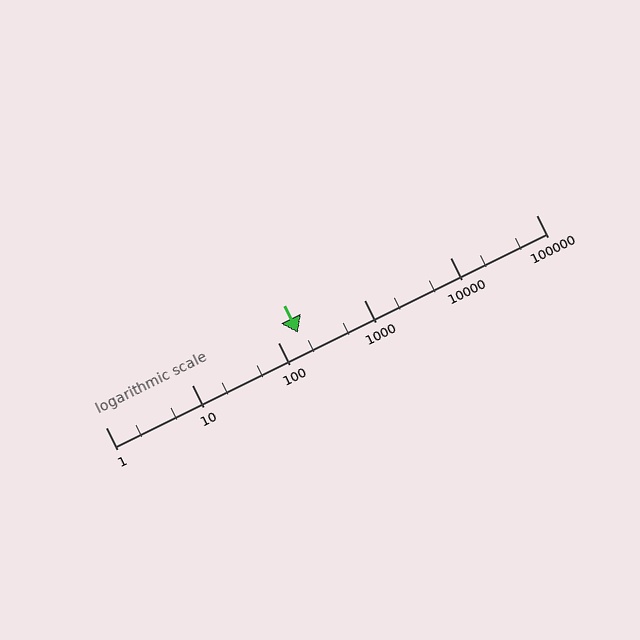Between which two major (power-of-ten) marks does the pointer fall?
The pointer is between 100 and 1000.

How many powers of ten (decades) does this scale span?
The scale spans 5 decades, from 1 to 100000.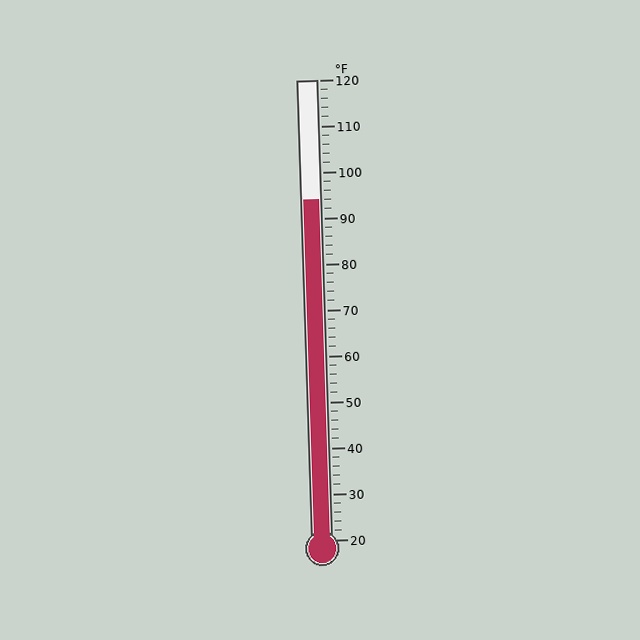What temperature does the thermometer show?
The thermometer shows approximately 94°F.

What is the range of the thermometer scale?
The thermometer scale ranges from 20°F to 120°F.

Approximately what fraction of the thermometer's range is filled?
The thermometer is filled to approximately 75% of its range.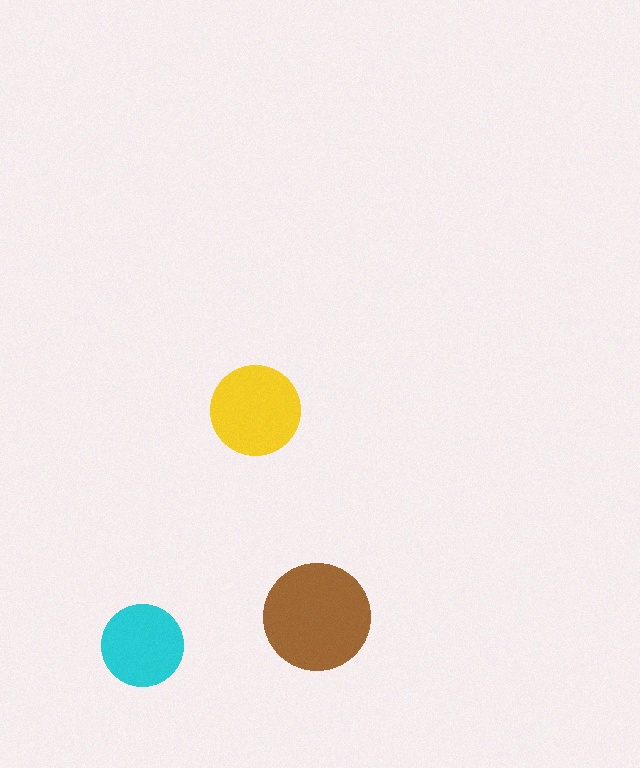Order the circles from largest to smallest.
the brown one, the yellow one, the cyan one.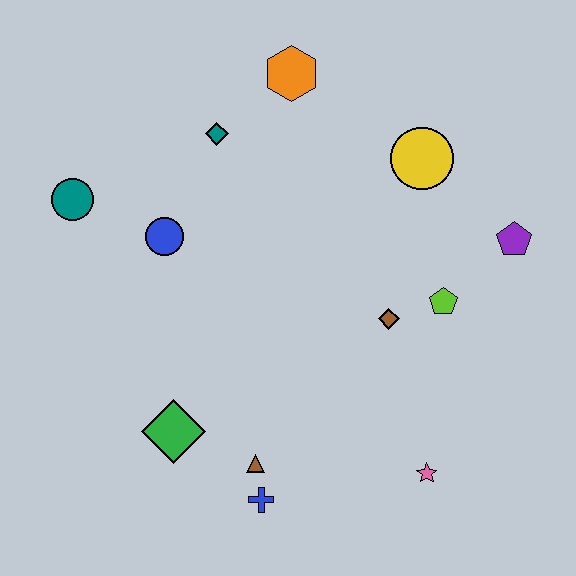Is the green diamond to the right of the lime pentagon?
No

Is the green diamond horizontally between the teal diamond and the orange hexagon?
No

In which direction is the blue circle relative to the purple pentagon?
The blue circle is to the left of the purple pentagon.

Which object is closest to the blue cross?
The brown triangle is closest to the blue cross.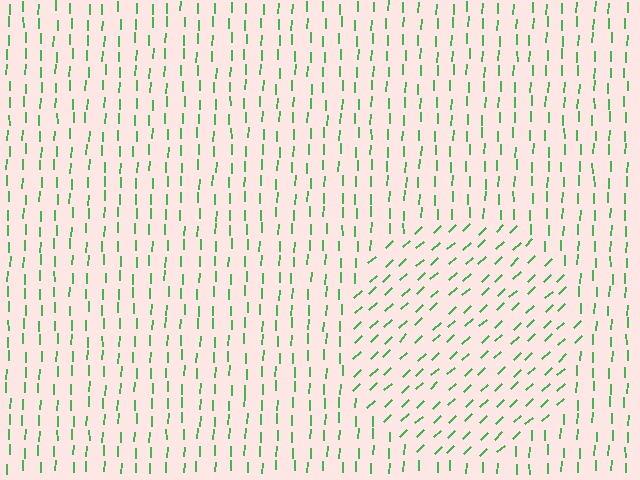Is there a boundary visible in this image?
Yes, there is a texture boundary formed by a change in line orientation.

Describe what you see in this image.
The image is filled with small green line segments. A circle region in the image has lines oriented differently from the surrounding lines, creating a visible texture boundary.